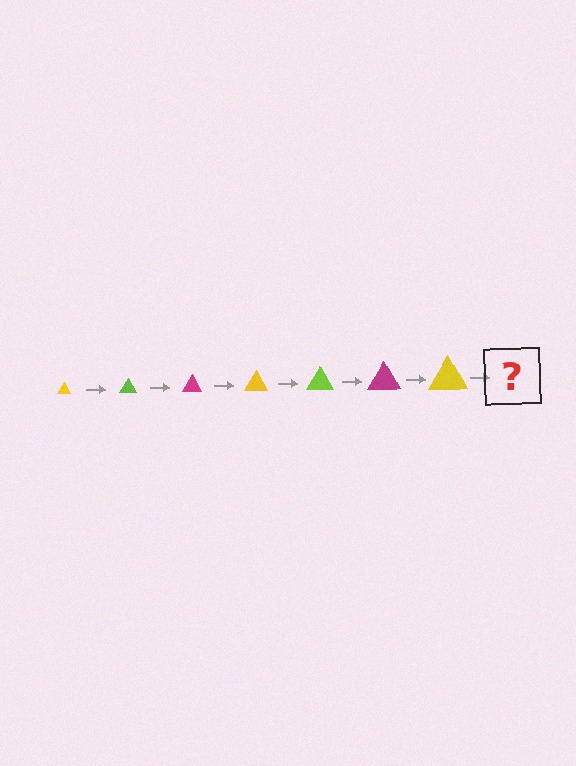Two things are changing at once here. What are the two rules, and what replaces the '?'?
The two rules are that the triangle grows larger each step and the color cycles through yellow, lime, and magenta. The '?' should be a lime triangle, larger than the previous one.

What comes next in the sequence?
The next element should be a lime triangle, larger than the previous one.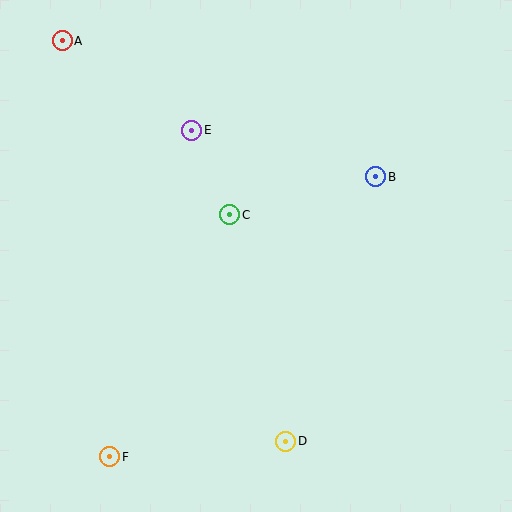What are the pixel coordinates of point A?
Point A is at (62, 41).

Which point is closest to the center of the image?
Point C at (230, 215) is closest to the center.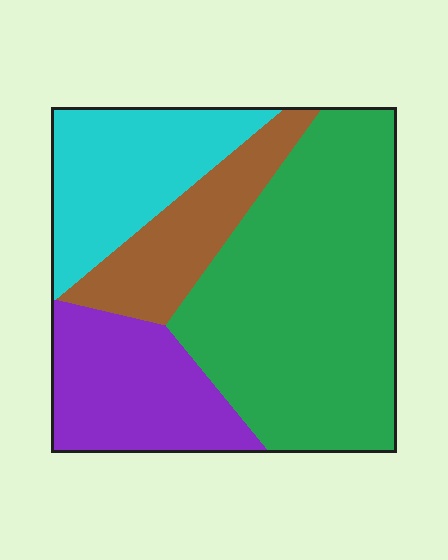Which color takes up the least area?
Brown, at roughly 15%.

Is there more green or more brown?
Green.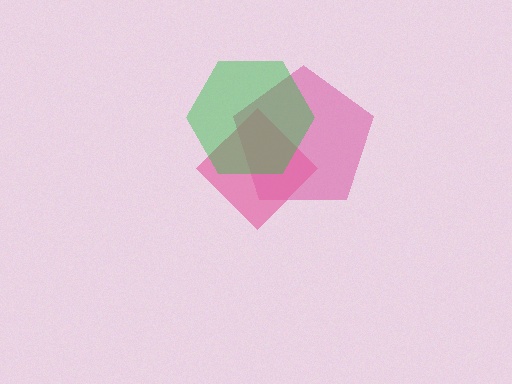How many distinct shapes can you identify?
There are 3 distinct shapes: a magenta pentagon, a pink diamond, a green hexagon.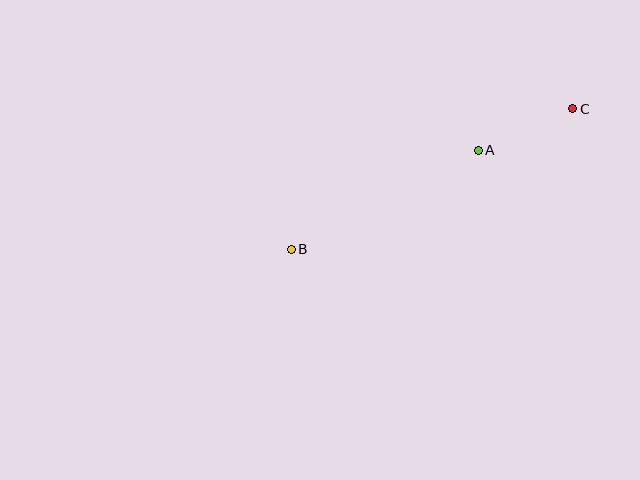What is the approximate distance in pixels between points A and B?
The distance between A and B is approximately 212 pixels.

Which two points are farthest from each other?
Points B and C are farthest from each other.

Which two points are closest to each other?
Points A and C are closest to each other.